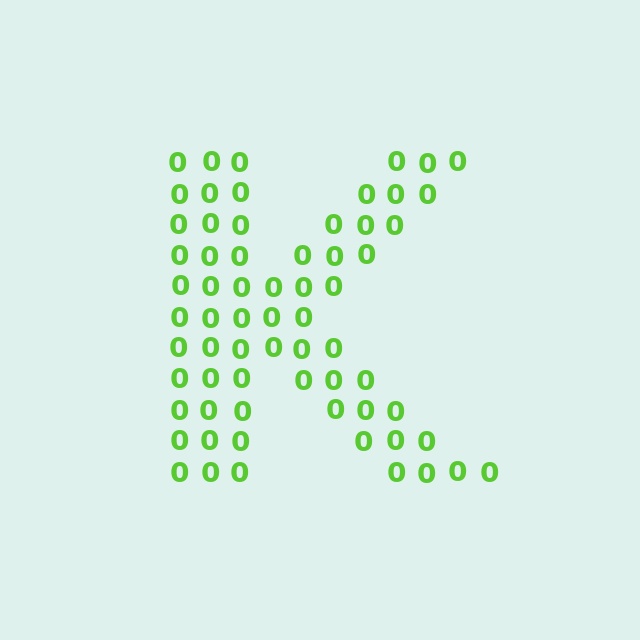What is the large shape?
The large shape is the letter K.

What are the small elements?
The small elements are digit 0's.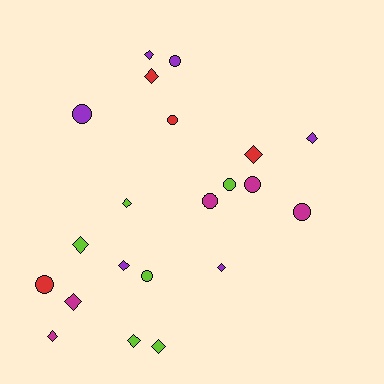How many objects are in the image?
There are 21 objects.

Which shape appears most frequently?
Diamond, with 12 objects.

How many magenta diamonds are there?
There are 2 magenta diamonds.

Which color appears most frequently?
Purple, with 6 objects.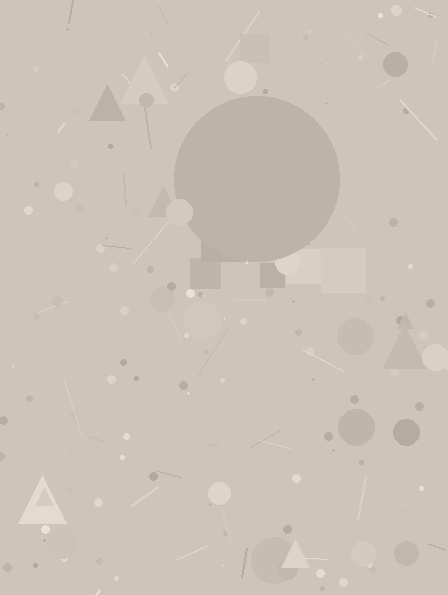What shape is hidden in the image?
A circle is hidden in the image.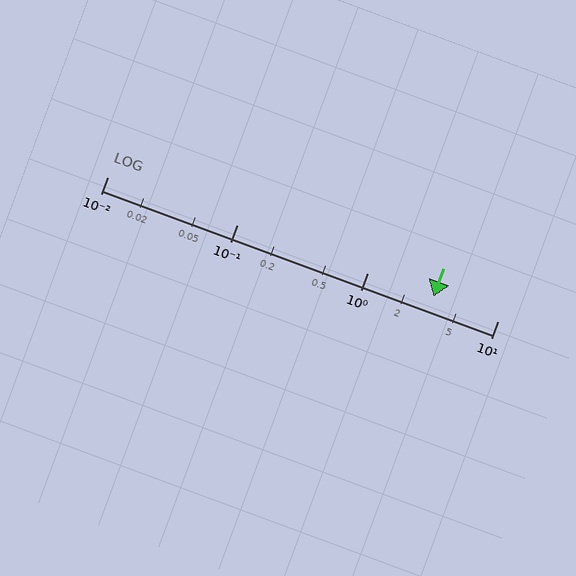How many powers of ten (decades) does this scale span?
The scale spans 3 decades, from 0.01 to 10.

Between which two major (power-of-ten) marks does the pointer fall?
The pointer is between 1 and 10.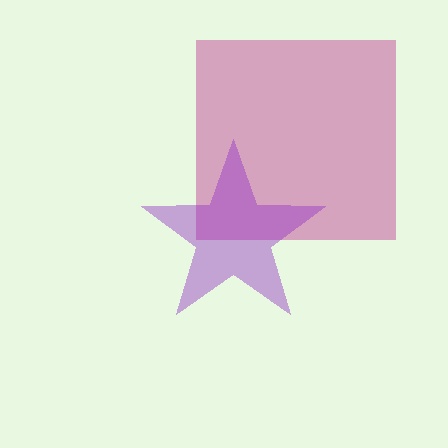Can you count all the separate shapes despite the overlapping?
Yes, there are 2 separate shapes.